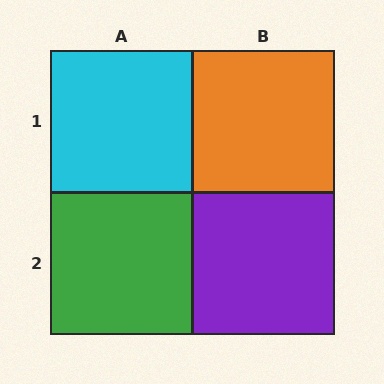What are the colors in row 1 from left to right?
Cyan, orange.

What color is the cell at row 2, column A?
Green.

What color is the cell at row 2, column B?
Purple.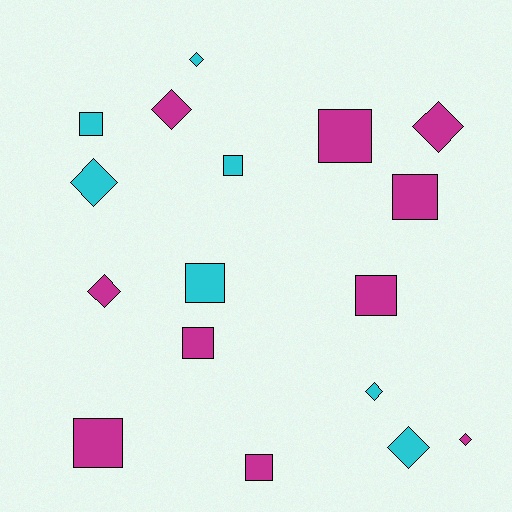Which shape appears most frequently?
Square, with 9 objects.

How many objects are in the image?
There are 17 objects.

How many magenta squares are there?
There are 6 magenta squares.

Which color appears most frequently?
Magenta, with 10 objects.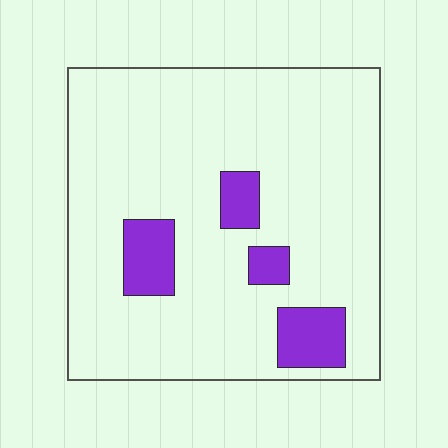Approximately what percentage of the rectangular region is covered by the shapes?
Approximately 10%.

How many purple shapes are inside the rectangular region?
4.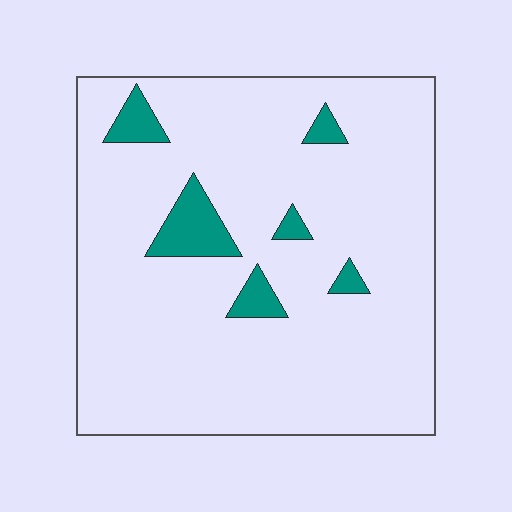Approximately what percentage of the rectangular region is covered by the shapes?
Approximately 10%.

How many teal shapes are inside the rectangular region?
6.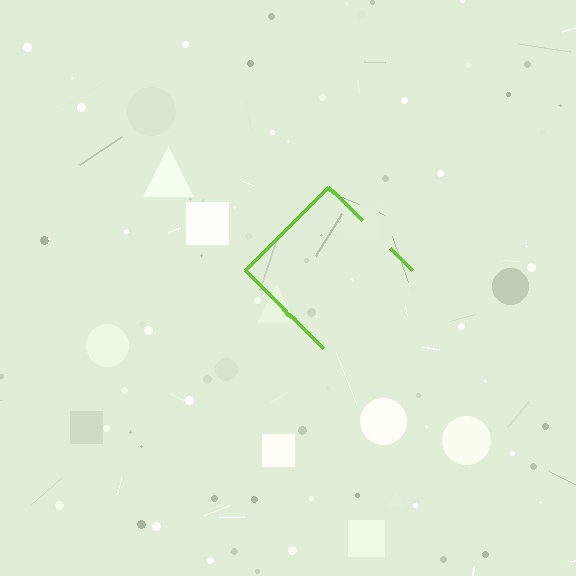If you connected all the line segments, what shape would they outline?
They would outline a diamond.